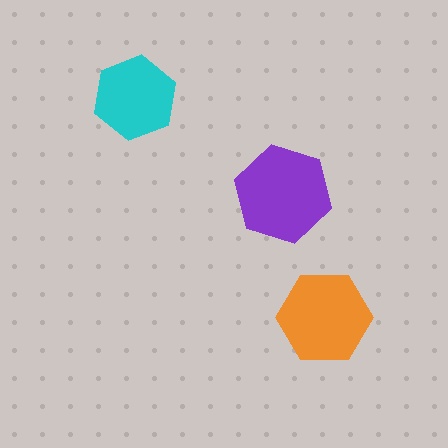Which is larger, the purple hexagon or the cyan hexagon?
The purple one.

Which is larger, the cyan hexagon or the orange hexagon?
The orange one.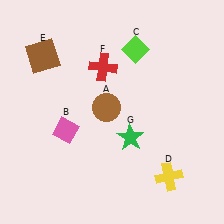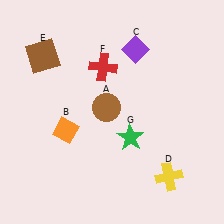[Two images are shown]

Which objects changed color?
B changed from pink to orange. C changed from lime to purple.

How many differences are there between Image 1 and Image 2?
There are 2 differences between the two images.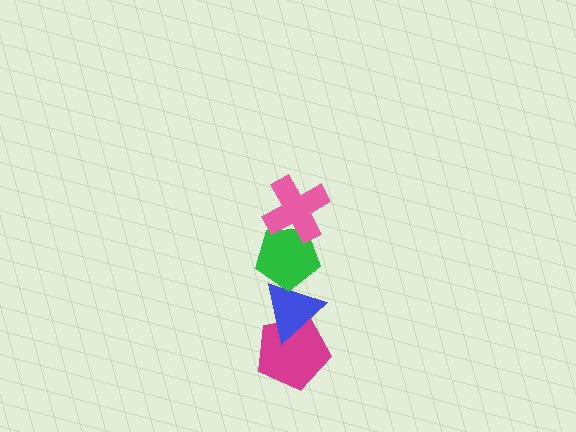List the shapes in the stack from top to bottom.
From top to bottom: the pink cross, the green pentagon, the blue triangle, the magenta pentagon.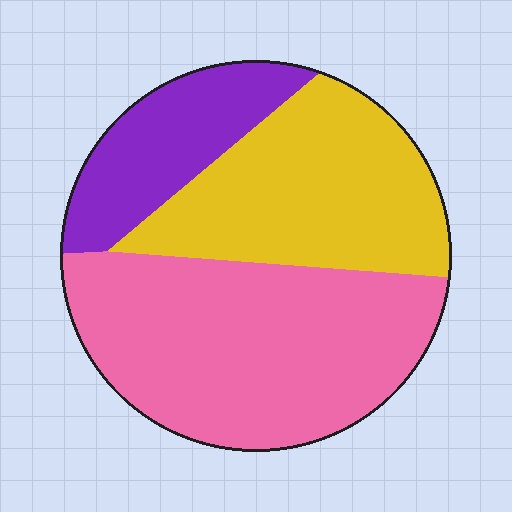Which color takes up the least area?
Purple, at roughly 20%.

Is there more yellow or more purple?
Yellow.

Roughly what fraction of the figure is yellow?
Yellow takes up about one third (1/3) of the figure.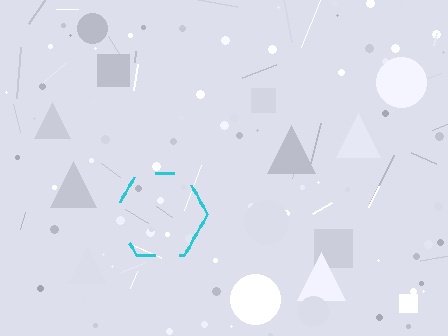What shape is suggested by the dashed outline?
The dashed outline suggests a hexagon.